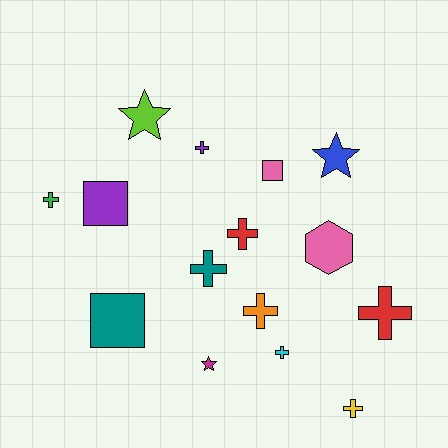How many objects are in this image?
There are 15 objects.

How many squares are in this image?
There are 3 squares.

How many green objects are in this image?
There is 1 green object.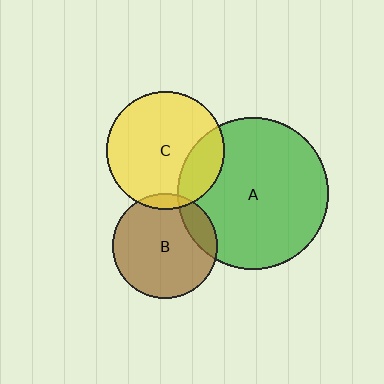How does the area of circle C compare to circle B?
Approximately 1.3 times.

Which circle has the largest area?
Circle A (green).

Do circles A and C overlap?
Yes.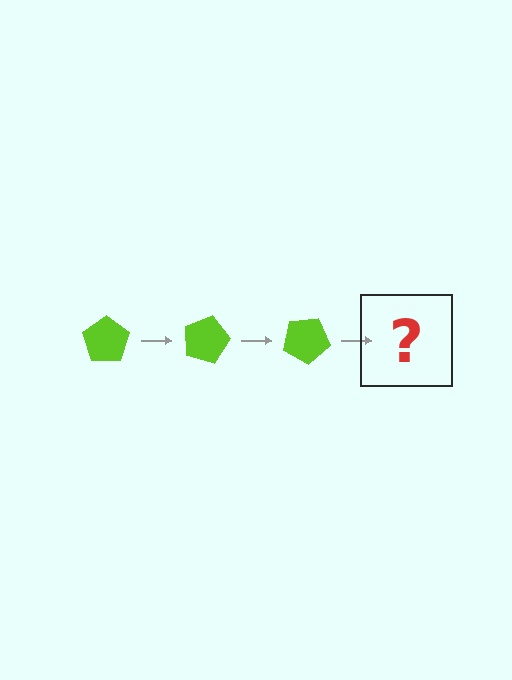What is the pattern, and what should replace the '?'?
The pattern is that the pentagon rotates 15 degrees each step. The '?' should be a lime pentagon rotated 45 degrees.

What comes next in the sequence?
The next element should be a lime pentagon rotated 45 degrees.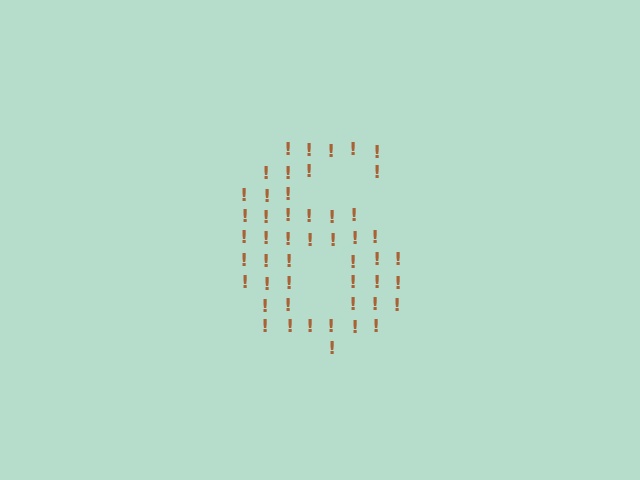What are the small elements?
The small elements are exclamation marks.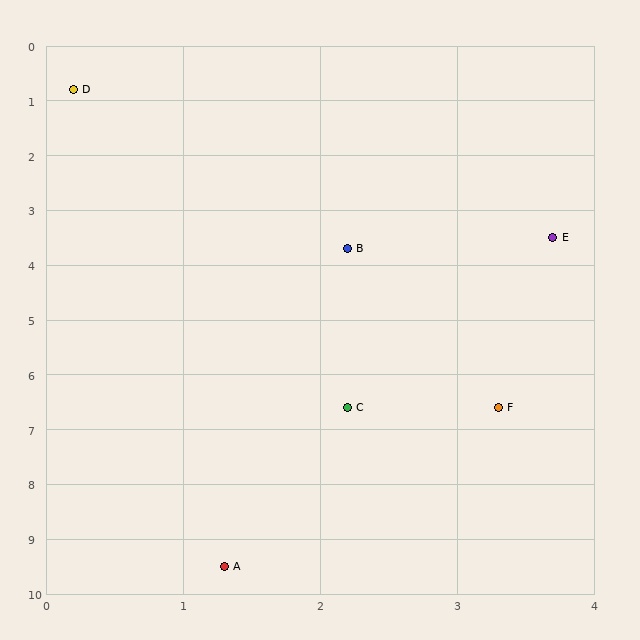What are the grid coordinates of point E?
Point E is at approximately (3.7, 3.5).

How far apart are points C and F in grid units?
Points C and F are about 1.1 grid units apart.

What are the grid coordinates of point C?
Point C is at approximately (2.2, 6.6).